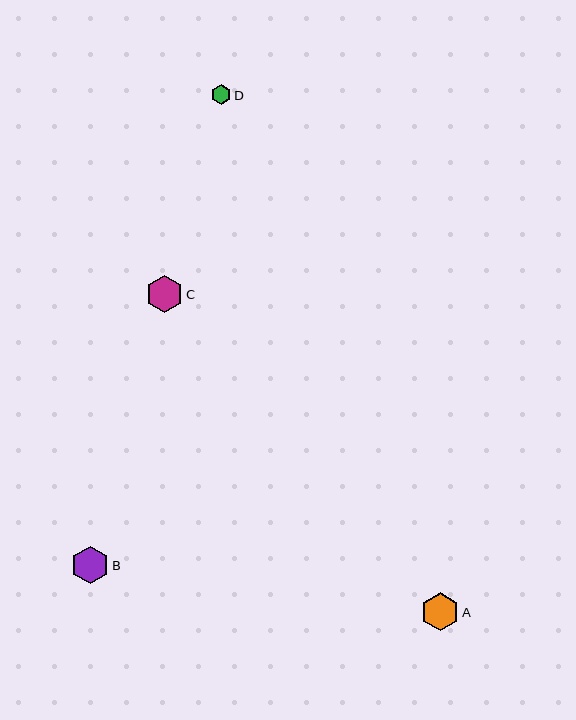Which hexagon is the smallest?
Hexagon D is the smallest with a size of approximately 19 pixels.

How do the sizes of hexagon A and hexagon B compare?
Hexagon A and hexagon B are approximately the same size.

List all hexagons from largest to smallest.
From largest to smallest: A, B, C, D.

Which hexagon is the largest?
Hexagon A is the largest with a size of approximately 38 pixels.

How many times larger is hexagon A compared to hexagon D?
Hexagon A is approximately 2.0 times the size of hexagon D.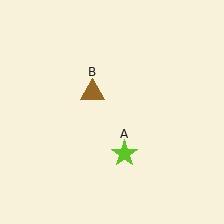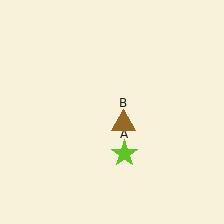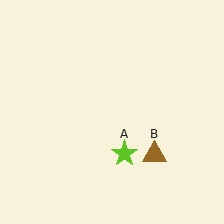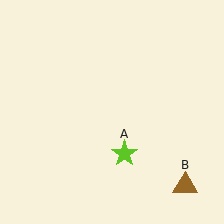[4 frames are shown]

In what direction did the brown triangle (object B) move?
The brown triangle (object B) moved down and to the right.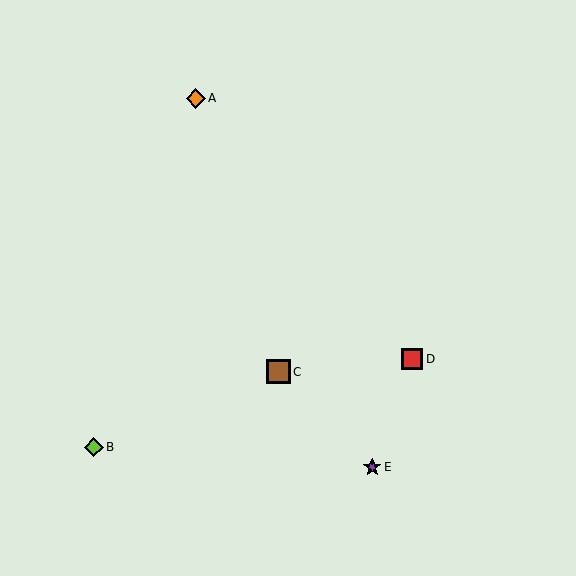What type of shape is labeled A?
Shape A is an orange diamond.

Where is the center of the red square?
The center of the red square is at (412, 359).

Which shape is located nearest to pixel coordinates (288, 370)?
The brown square (labeled C) at (278, 372) is nearest to that location.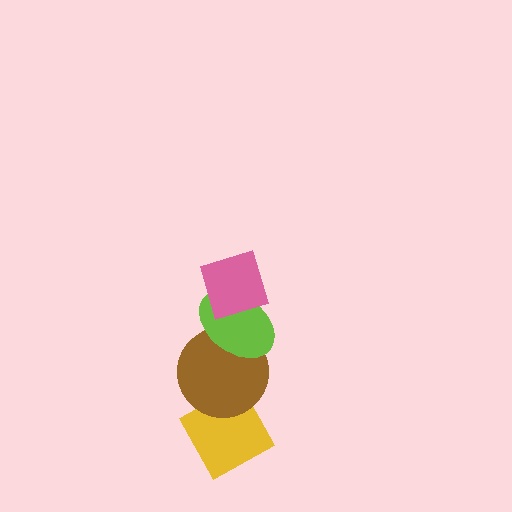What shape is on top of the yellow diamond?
The brown circle is on top of the yellow diamond.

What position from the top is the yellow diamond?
The yellow diamond is 4th from the top.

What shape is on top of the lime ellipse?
The pink diamond is on top of the lime ellipse.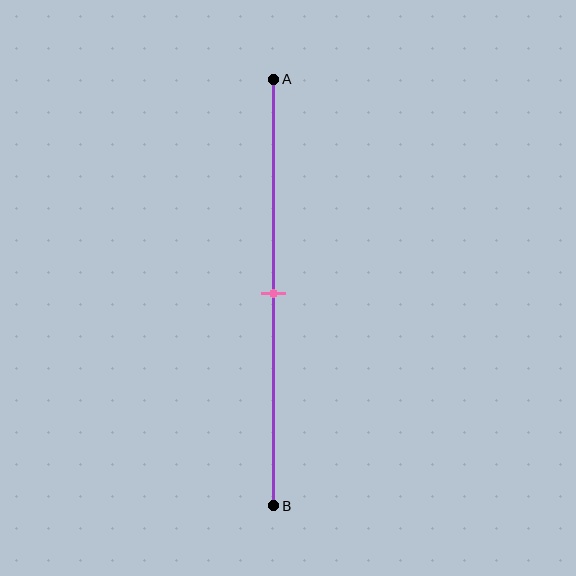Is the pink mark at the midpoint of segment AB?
Yes, the mark is approximately at the midpoint.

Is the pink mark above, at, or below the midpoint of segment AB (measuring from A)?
The pink mark is approximately at the midpoint of segment AB.